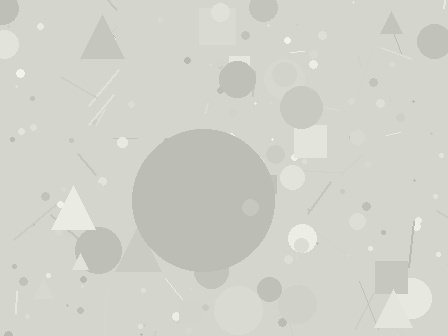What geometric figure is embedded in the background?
A circle is embedded in the background.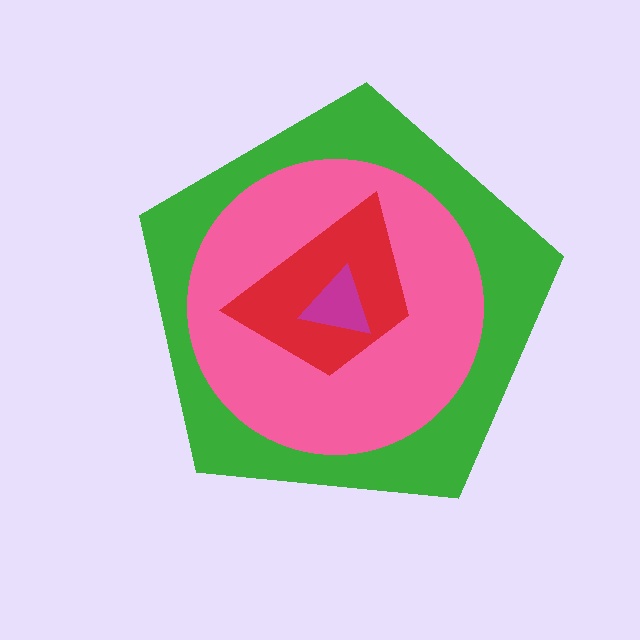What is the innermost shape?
The magenta triangle.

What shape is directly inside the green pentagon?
The pink circle.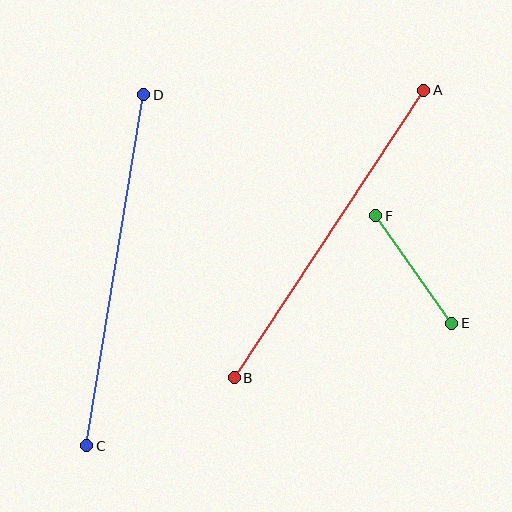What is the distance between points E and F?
The distance is approximately 132 pixels.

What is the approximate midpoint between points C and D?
The midpoint is at approximately (115, 270) pixels.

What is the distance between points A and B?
The distance is approximately 344 pixels.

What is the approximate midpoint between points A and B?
The midpoint is at approximately (329, 234) pixels.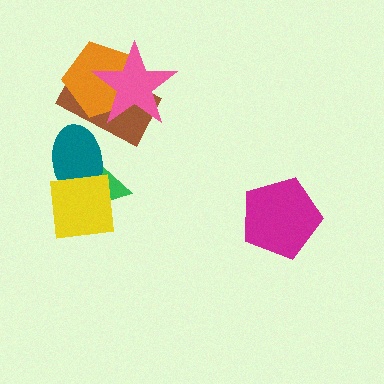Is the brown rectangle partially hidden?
Yes, it is partially covered by another shape.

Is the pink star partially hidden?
No, no other shape covers it.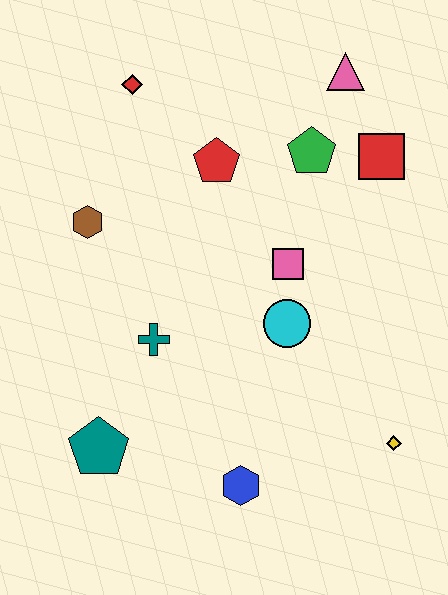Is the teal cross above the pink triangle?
No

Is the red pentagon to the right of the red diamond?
Yes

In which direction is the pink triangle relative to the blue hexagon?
The pink triangle is above the blue hexagon.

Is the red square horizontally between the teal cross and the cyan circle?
No